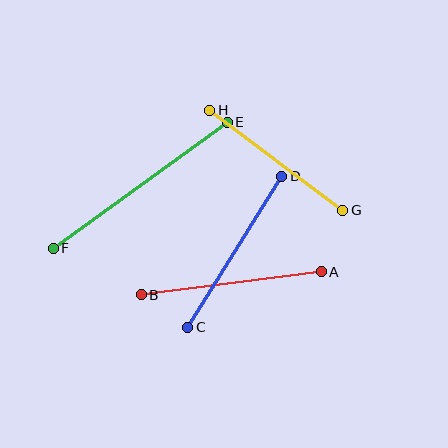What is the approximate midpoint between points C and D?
The midpoint is at approximately (235, 252) pixels.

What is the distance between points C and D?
The distance is approximately 178 pixels.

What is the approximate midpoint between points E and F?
The midpoint is at approximately (140, 185) pixels.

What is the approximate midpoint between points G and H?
The midpoint is at approximately (276, 160) pixels.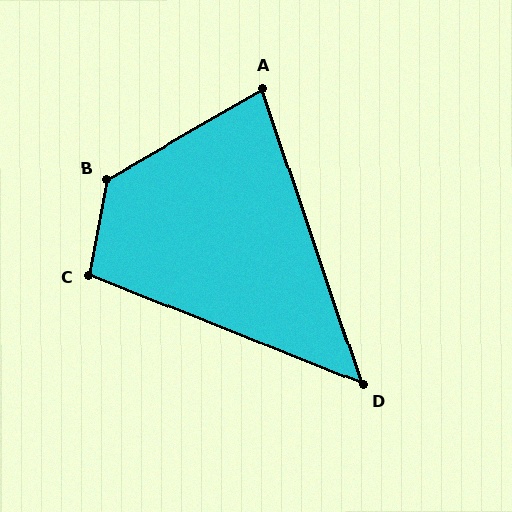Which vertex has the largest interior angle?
B, at approximately 131 degrees.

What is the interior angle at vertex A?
Approximately 79 degrees (acute).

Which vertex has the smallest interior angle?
D, at approximately 49 degrees.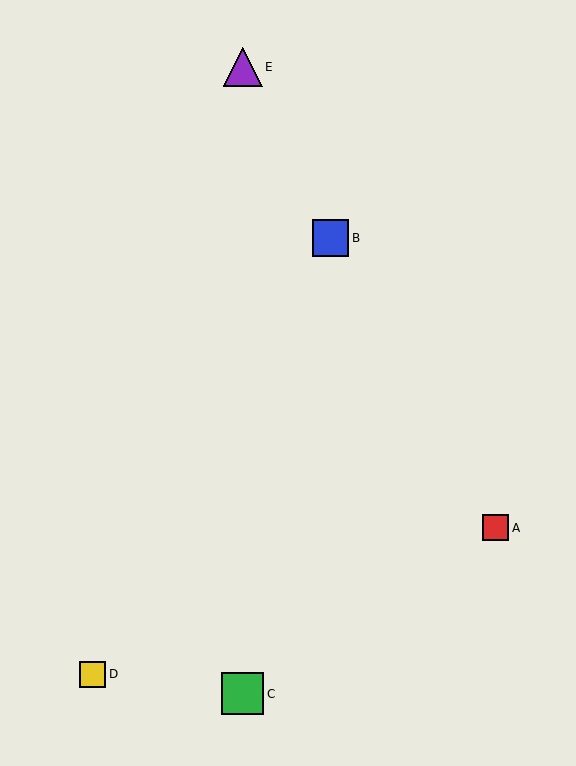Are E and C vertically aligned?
Yes, both are at x≈243.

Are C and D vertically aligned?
No, C is at x≈243 and D is at x≈93.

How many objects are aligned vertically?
2 objects (C, E) are aligned vertically.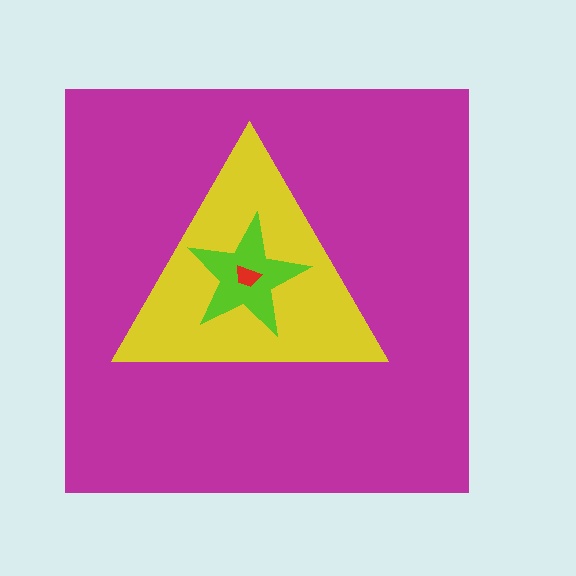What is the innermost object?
The red trapezoid.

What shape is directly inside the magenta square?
The yellow triangle.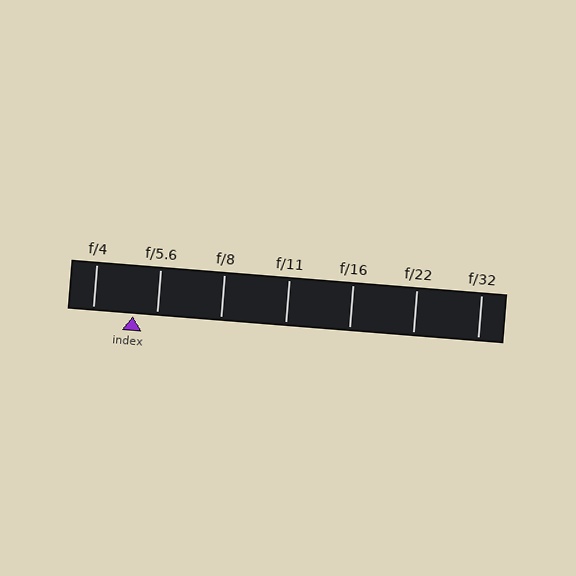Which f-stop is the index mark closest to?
The index mark is closest to f/5.6.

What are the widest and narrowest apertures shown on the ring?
The widest aperture shown is f/4 and the narrowest is f/32.